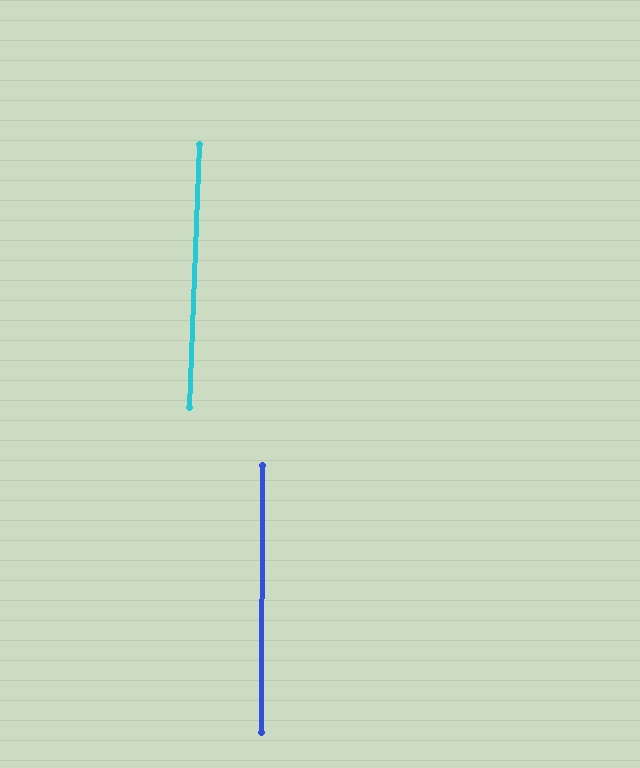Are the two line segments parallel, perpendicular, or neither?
Parallel — their directions differ by only 1.9°.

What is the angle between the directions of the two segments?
Approximately 2 degrees.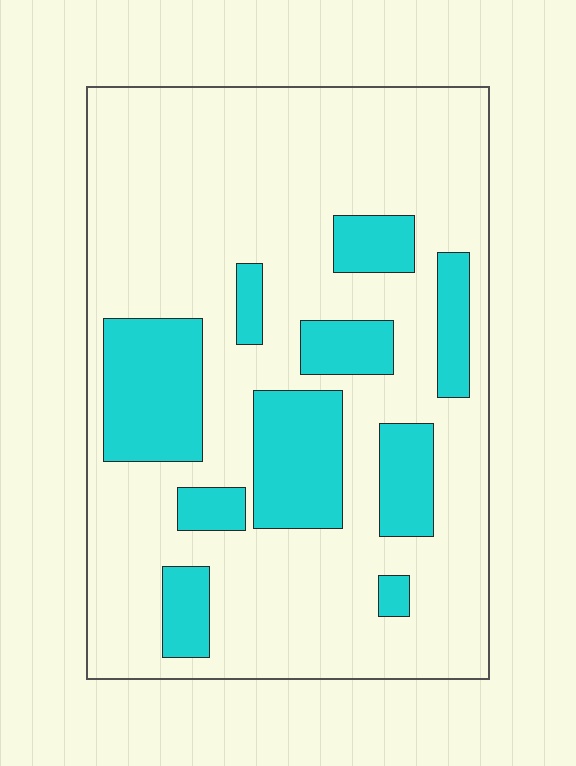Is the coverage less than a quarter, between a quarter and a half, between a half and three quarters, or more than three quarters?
Less than a quarter.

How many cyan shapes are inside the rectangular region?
10.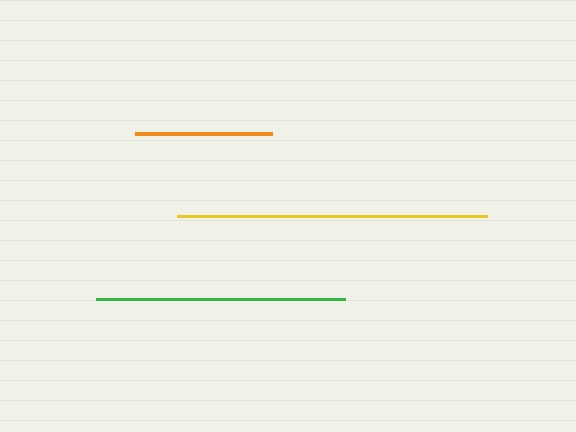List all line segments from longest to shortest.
From longest to shortest: yellow, green, orange.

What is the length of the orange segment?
The orange segment is approximately 137 pixels long.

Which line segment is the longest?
The yellow line is the longest at approximately 310 pixels.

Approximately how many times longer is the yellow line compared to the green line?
The yellow line is approximately 1.2 times the length of the green line.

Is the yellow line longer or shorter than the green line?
The yellow line is longer than the green line.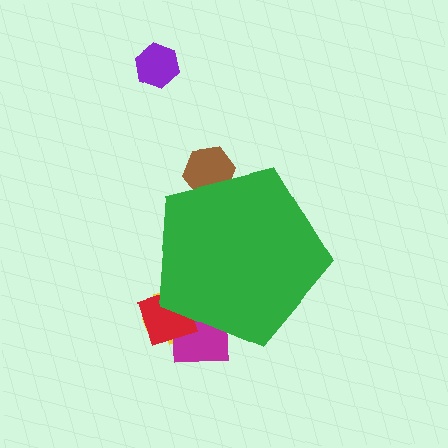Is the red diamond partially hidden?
Yes, the red diamond is partially hidden behind the green pentagon.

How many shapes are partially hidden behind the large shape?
4 shapes are partially hidden.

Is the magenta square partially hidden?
Yes, the magenta square is partially hidden behind the green pentagon.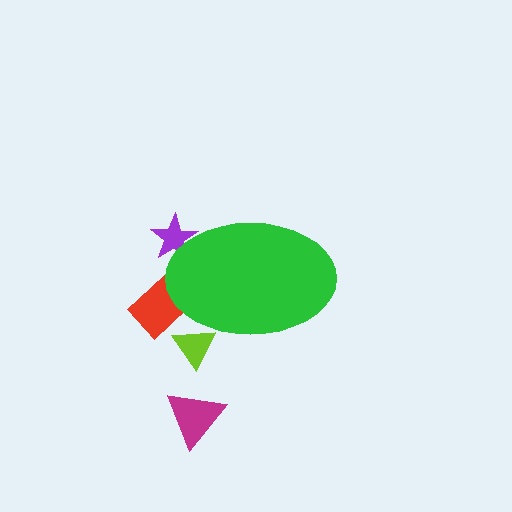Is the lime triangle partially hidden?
Yes, the lime triangle is partially hidden behind the green ellipse.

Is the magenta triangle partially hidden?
No, the magenta triangle is fully visible.